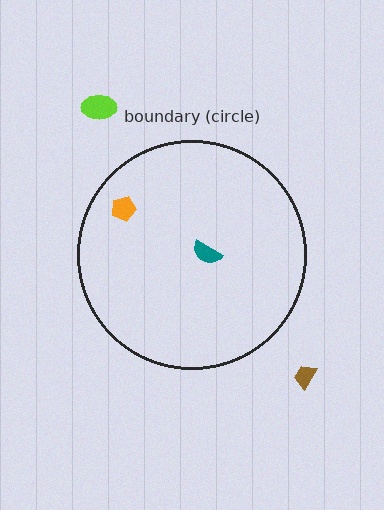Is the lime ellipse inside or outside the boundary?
Outside.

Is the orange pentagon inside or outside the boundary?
Inside.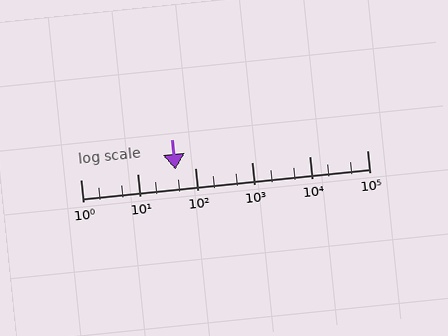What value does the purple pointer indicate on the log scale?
The pointer indicates approximately 45.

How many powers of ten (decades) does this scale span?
The scale spans 5 decades, from 1 to 100000.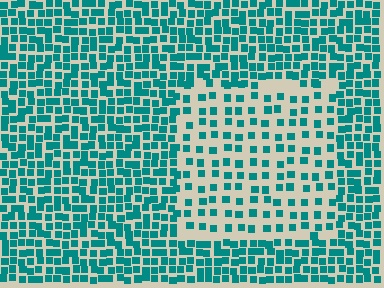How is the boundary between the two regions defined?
The boundary is defined by a change in element density (approximately 2.1x ratio). All elements are the same color, size, and shape.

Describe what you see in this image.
The image contains small teal elements arranged at two different densities. A rectangle-shaped region is visible where the elements are less densely packed than the surrounding area.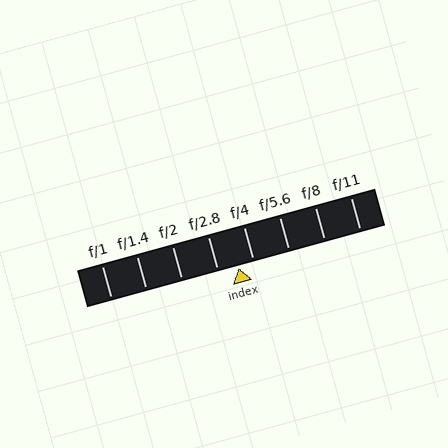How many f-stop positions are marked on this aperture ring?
There are 8 f-stop positions marked.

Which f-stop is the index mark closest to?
The index mark is closest to f/4.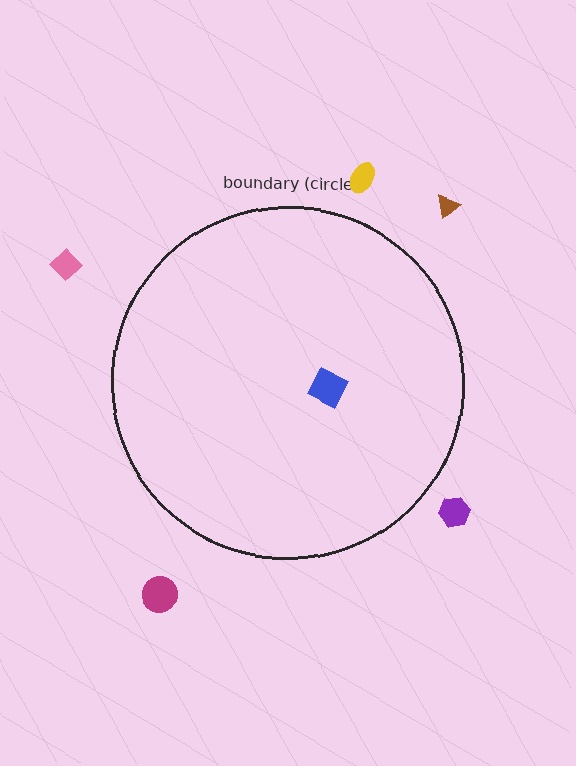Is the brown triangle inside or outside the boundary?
Outside.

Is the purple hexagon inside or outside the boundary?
Outside.